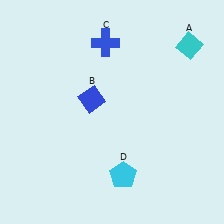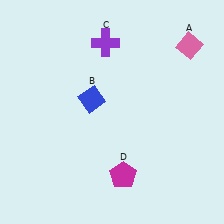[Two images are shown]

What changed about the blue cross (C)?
In Image 1, C is blue. In Image 2, it changed to purple.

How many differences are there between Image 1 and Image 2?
There are 3 differences between the two images.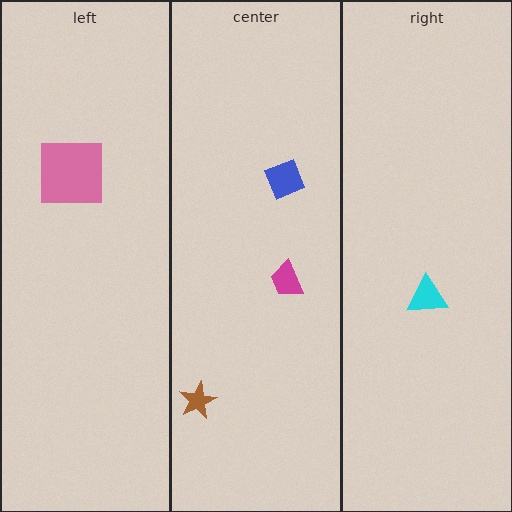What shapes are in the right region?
The cyan triangle.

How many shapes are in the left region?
1.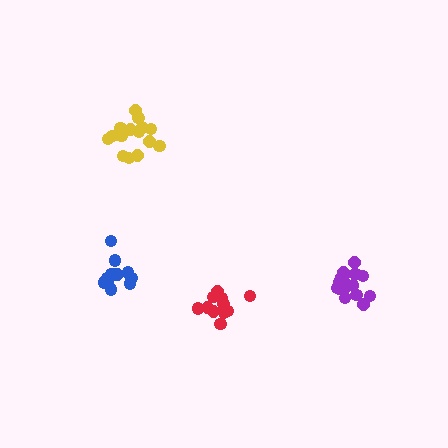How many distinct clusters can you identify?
There are 4 distinct clusters.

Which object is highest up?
The yellow cluster is topmost.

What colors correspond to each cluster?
The clusters are colored: blue, red, purple, yellow.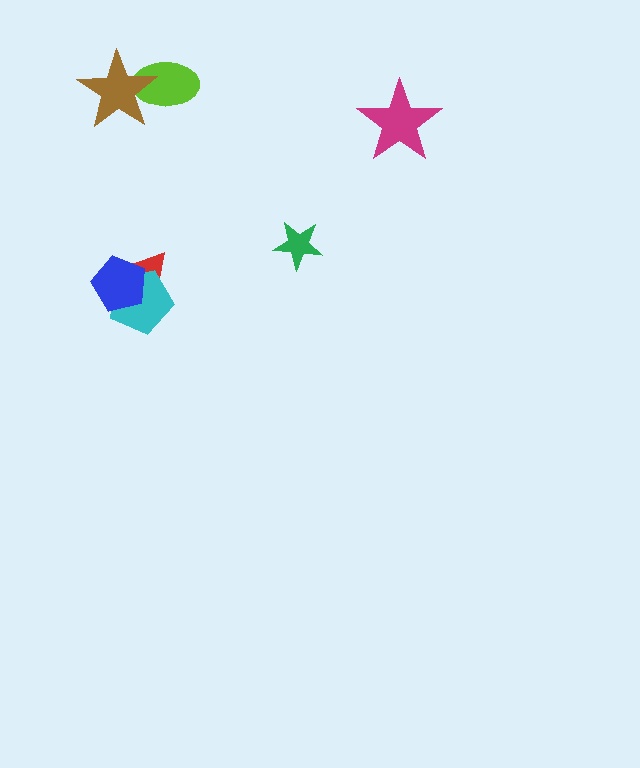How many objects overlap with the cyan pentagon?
2 objects overlap with the cyan pentagon.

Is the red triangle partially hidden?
Yes, it is partially covered by another shape.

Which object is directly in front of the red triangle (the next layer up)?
The cyan pentagon is directly in front of the red triangle.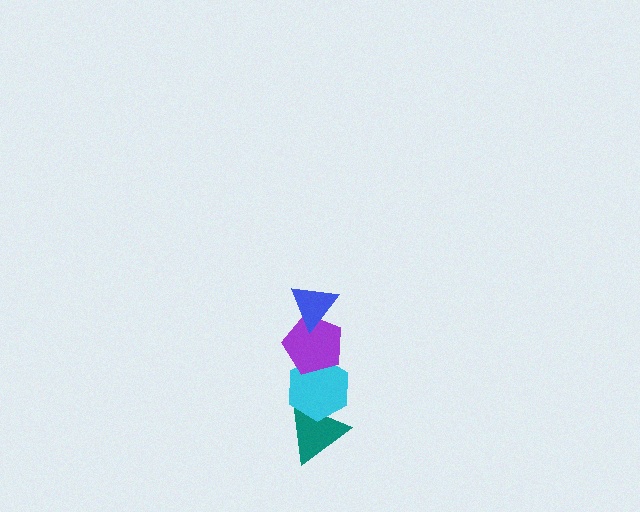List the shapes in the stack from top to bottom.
From top to bottom: the blue triangle, the purple pentagon, the cyan hexagon, the teal triangle.